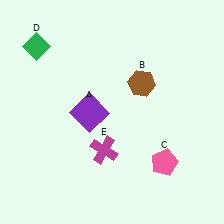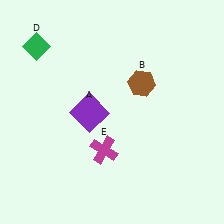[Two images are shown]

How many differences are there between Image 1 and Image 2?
There is 1 difference between the two images.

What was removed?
The pink pentagon (C) was removed in Image 2.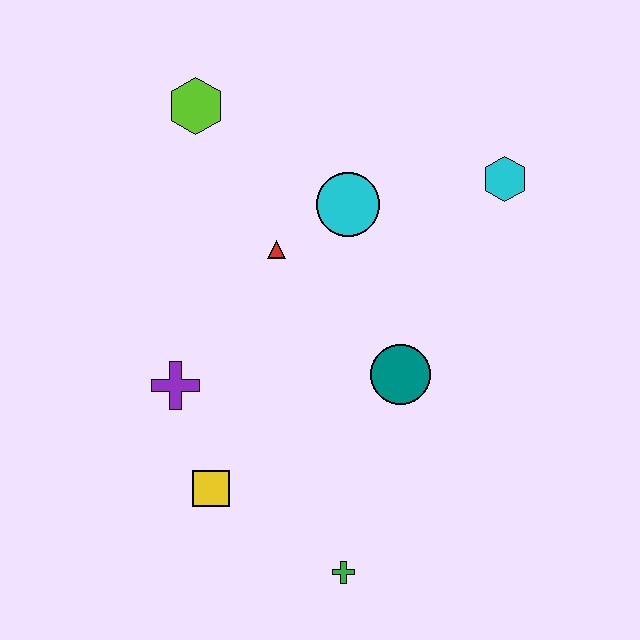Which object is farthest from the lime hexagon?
The green cross is farthest from the lime hexagon.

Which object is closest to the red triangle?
The cyan circle is closest to the red triangle.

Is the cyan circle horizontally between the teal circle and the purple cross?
Yes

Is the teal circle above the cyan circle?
No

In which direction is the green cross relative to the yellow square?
The green cross is to the right of the yellow square.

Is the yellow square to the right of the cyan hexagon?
No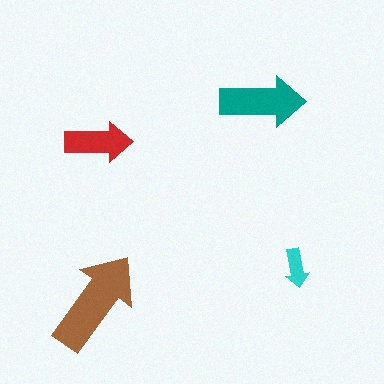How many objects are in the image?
There are 4 objects in the image.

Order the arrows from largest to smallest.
the brown one, the teal one, the red one, the cyan one.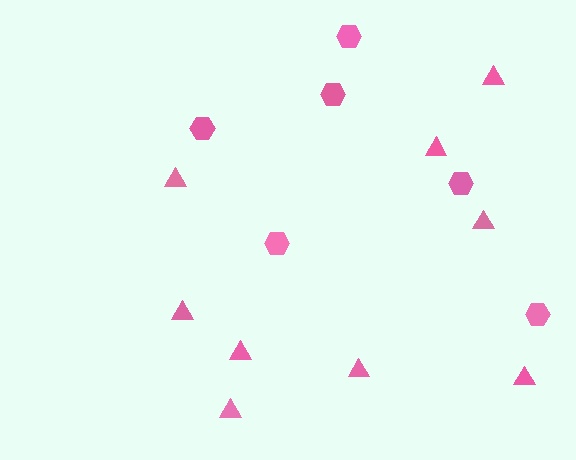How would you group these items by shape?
There are 2 groups: one group of hexagons (6) and one group of triangles (9).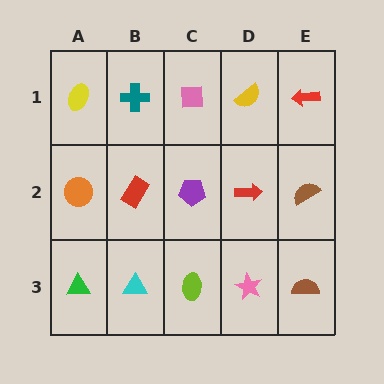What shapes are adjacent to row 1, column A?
An orange circle (row 2, column A), a teal cross (row 1, column B).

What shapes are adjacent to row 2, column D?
A yellow semicircle (row 1, column D), a pink star (row 3, column D), a purple pentagon (row 2, column C), a brown semicircle (row 2, column E).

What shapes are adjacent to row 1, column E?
A brown semicircle (row 2, column E), a yellow semicircle (row 1, column D).